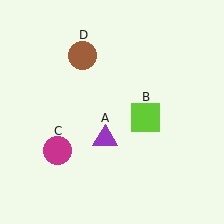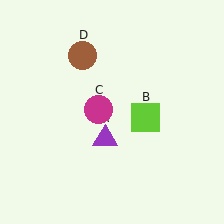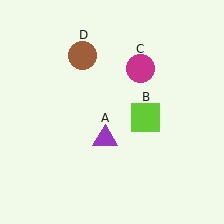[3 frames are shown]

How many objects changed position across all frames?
1 object changed position: magenta circle (object C).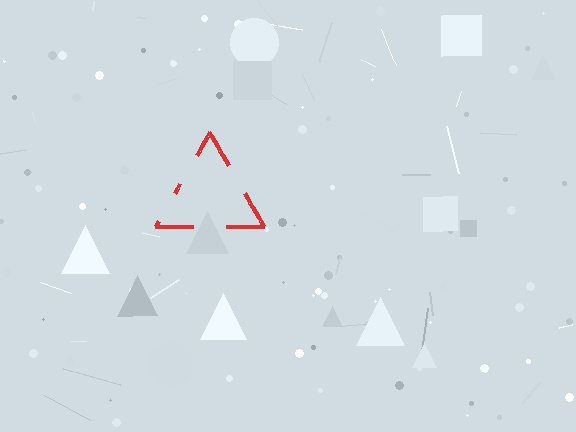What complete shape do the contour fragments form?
The contour fragments form a triangle.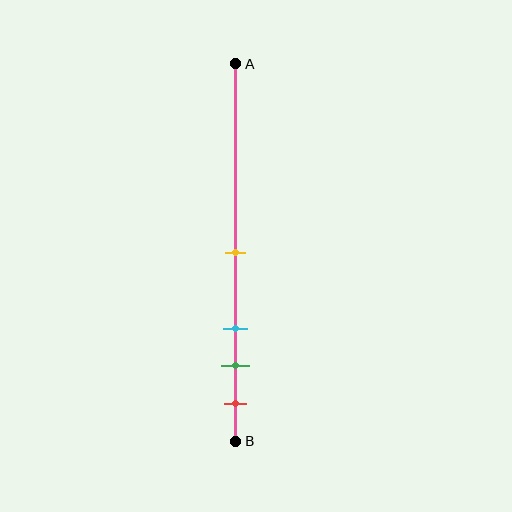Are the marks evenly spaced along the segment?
No, the marks are not evenly spaced.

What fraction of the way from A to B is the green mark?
The green mark is approximately 80% (0.8) of the way from A to B.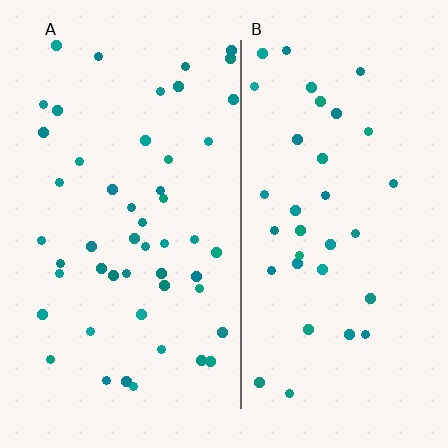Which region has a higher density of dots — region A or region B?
A (the left).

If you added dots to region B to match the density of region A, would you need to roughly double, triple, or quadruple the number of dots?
Approximately double.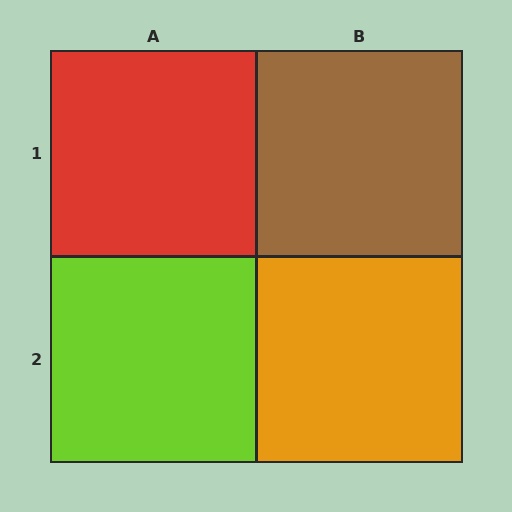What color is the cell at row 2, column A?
Lime.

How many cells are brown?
1 cell is brown.